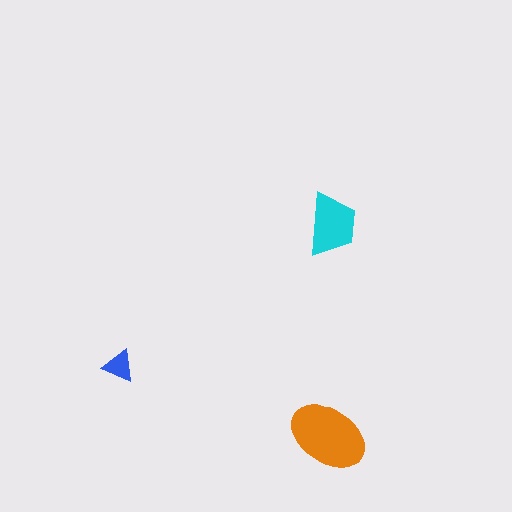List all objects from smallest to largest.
The blue triangle, the cyan trapezoid, the orange ellipse.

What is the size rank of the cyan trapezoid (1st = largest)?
2nd.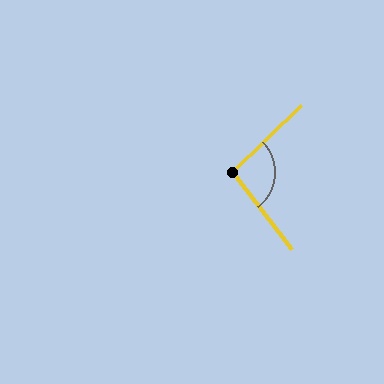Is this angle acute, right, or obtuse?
It is obtuse.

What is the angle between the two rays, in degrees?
Approximately 96 degrees.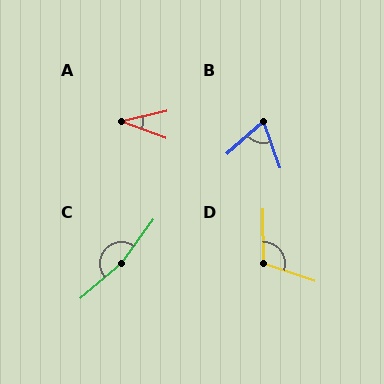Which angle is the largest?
C, at approximately 166 degrees.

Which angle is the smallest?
A, at approximately 33 degrees.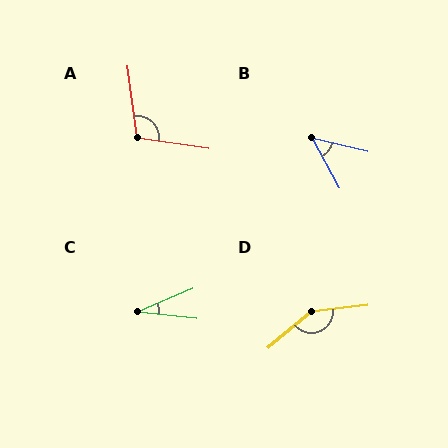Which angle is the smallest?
C, at approximately 29 degrees.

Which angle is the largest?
D, at approximately 147 degrees.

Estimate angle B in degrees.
Approximately 48 degrees.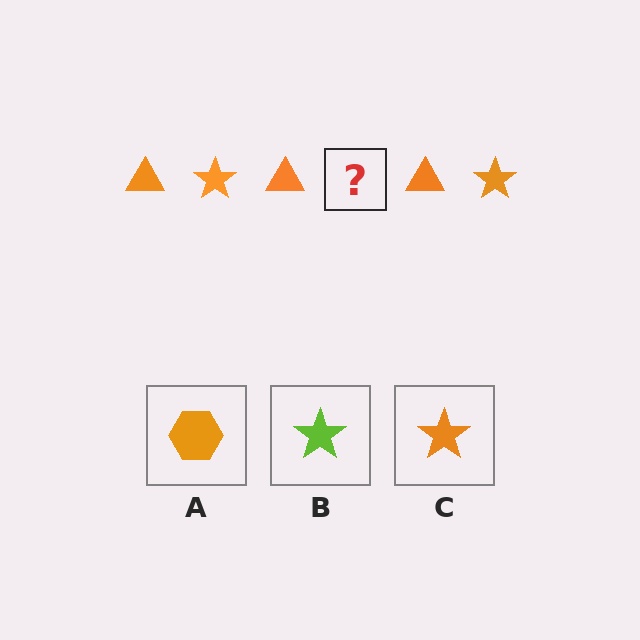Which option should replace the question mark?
Option C.